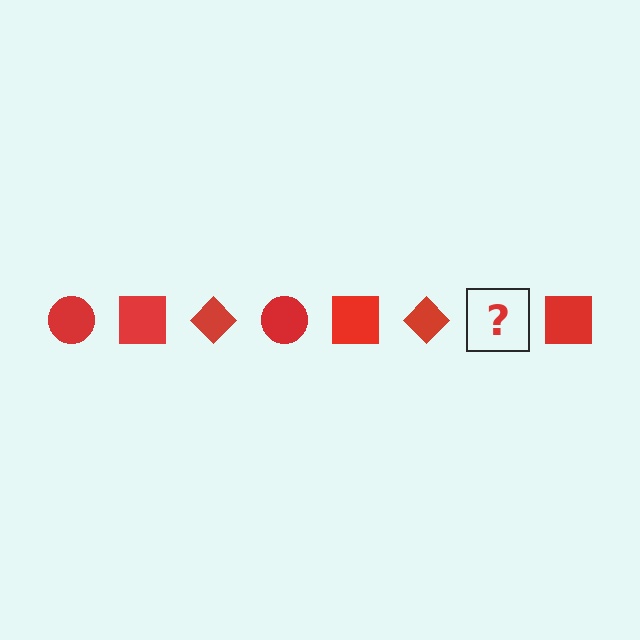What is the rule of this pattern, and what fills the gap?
The rule is that the pattern cycles through circle, square, diamond shapes in red. The gap should be filled with a red circle.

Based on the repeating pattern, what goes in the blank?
The blank should be a red circle.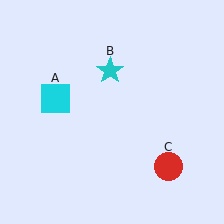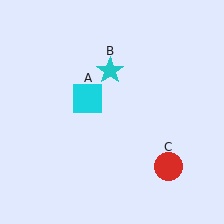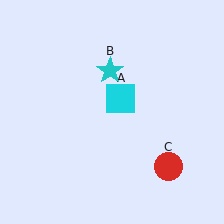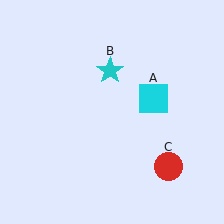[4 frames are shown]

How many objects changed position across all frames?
1 object changed position: cyan square (object A).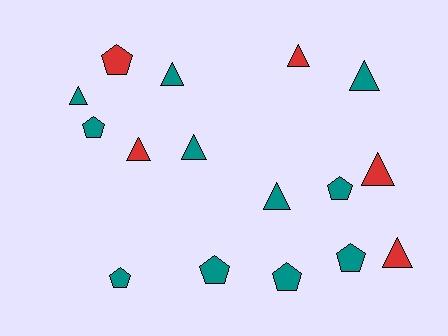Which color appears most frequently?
Teal, with 11 objects.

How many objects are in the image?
There are 16 objects.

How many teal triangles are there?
There are 5 teal triangles.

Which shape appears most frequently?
Triangle, with 9 objects.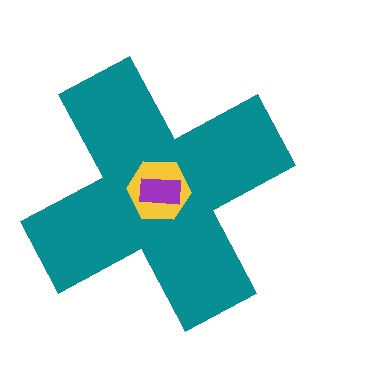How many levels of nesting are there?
3.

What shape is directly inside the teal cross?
The yellow hexagon.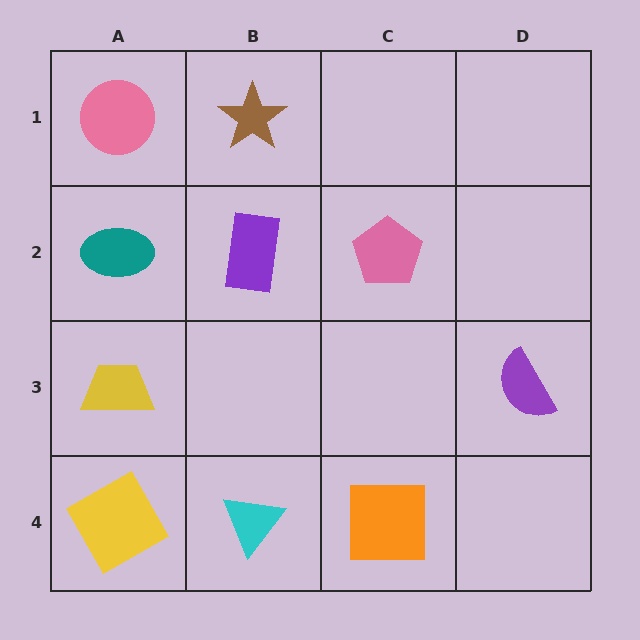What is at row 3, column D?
A purple semicircle.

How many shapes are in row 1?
2 shapes.